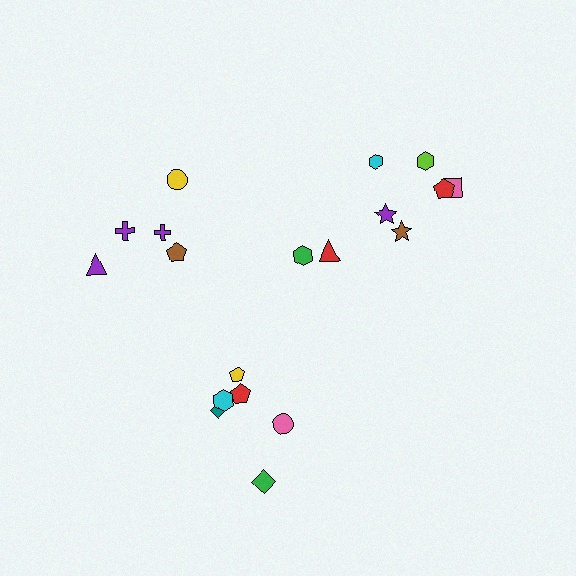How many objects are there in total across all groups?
There are 19 objects.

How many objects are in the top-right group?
There are 8 objects.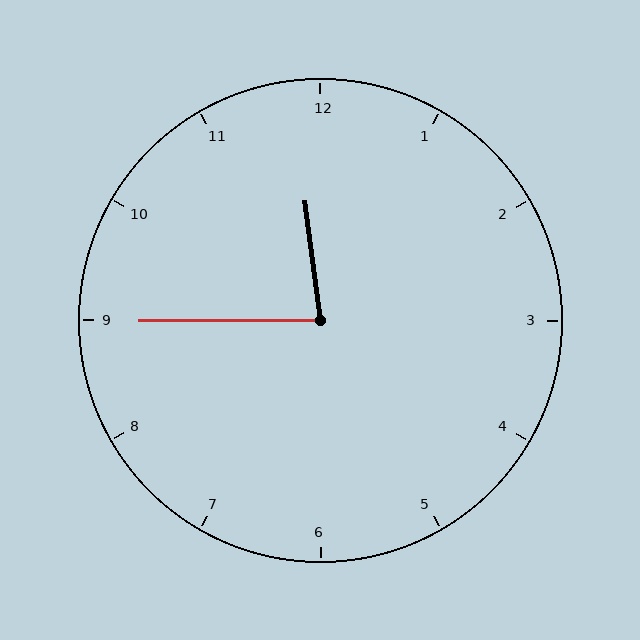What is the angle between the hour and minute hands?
Approximately 82 degrees.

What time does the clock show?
11:45.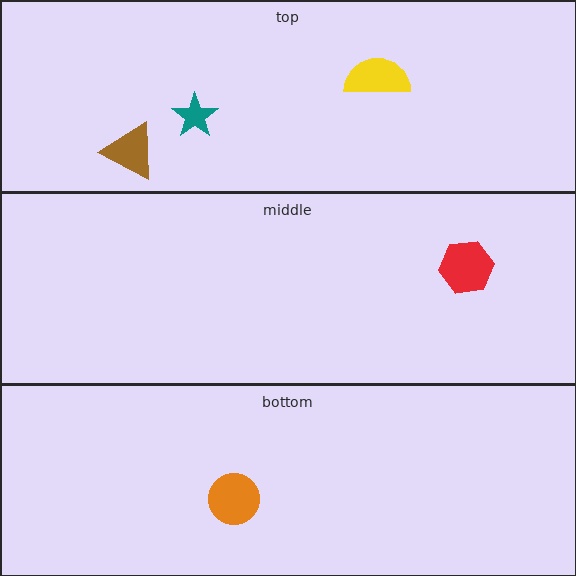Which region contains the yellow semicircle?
The top region.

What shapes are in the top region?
The teal star, the brown triangle, the yellow semicircle.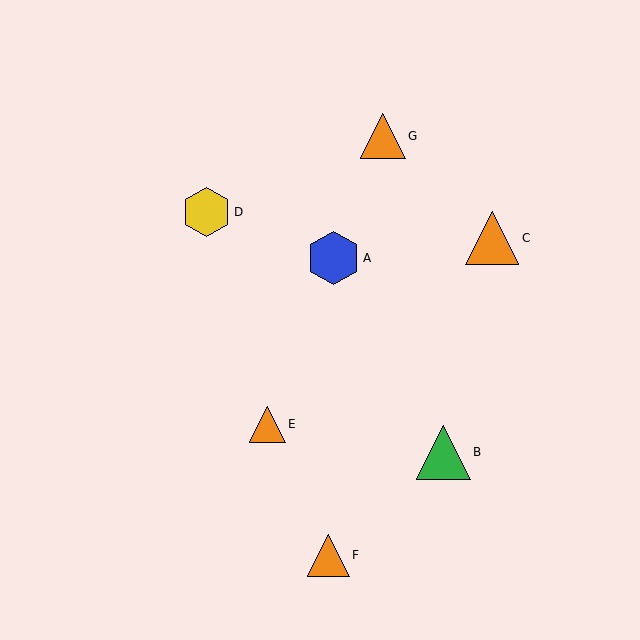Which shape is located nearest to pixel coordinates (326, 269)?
The blue hexagon (labeled A) at (334, 258) is nearest to that location.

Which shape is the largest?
The green triangle (labeled B) is the largest.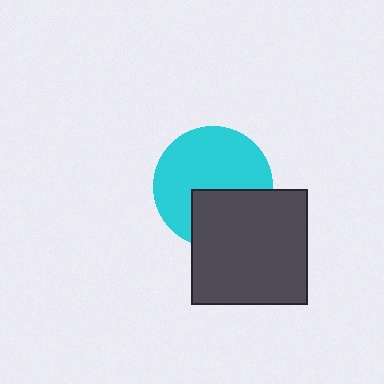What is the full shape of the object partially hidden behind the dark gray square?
The partially hidden object is a cyan circle.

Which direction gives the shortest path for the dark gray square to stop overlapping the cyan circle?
Moving down gives the shortest separation.